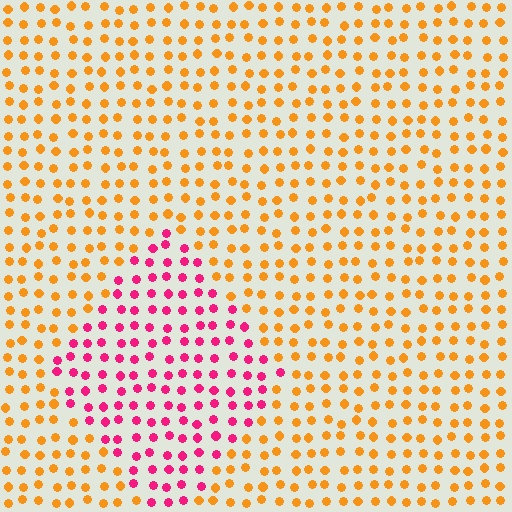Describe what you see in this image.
The image is filled with small orange elements in a uniform arrangement. A diamond-shaped region is visible where the elements are tinted to a slightly different hue, forming a subtle color boundary.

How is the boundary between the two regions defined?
The boundary is defined purely by a slight shift in hue (about 62 degrees). Spacing, size, and orientation are identical on both sides.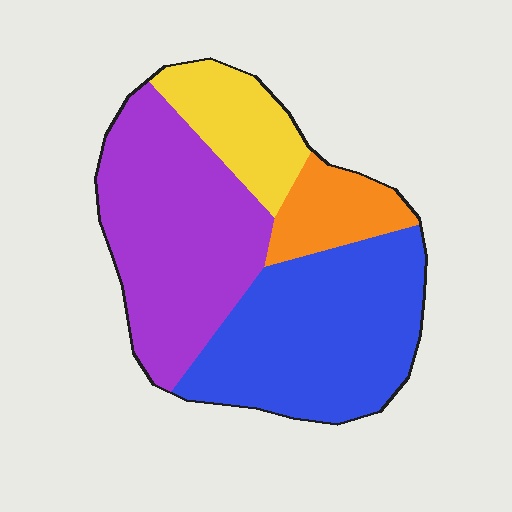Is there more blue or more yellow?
Blue.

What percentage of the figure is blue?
Blue covers roughly 40% of the figure.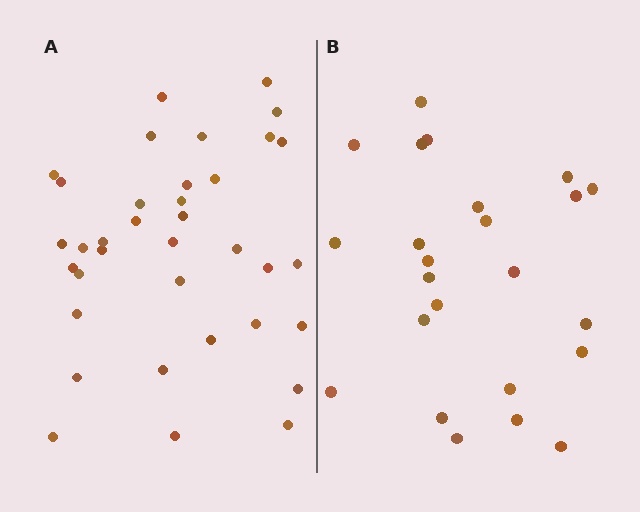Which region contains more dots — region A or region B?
Region A (the left region) has more dots.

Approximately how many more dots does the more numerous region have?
Region A has roughly 12 or so more dots than region B.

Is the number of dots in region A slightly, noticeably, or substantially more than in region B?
Region A has substantially more. The ratio is roughly 1.5 to 1.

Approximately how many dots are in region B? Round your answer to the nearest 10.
About 20 dots. (The exact count is 24, which rounds to 20.)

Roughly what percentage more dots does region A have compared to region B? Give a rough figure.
About 50% more.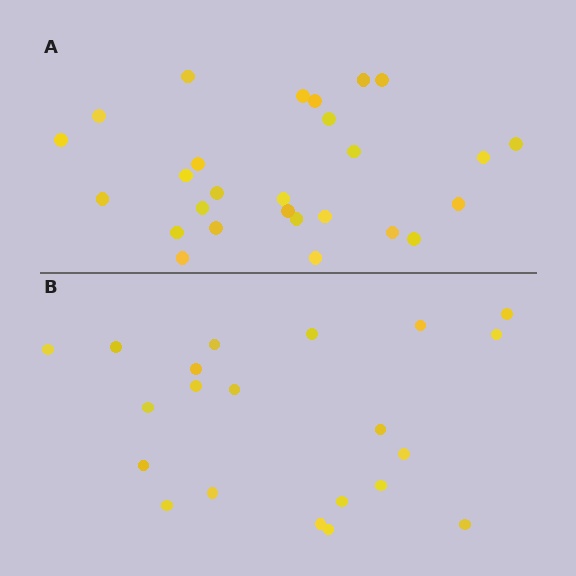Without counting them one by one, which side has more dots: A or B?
Region A (the top region) has more dots.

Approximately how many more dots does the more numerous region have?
Region A has about 6 more dots than region B.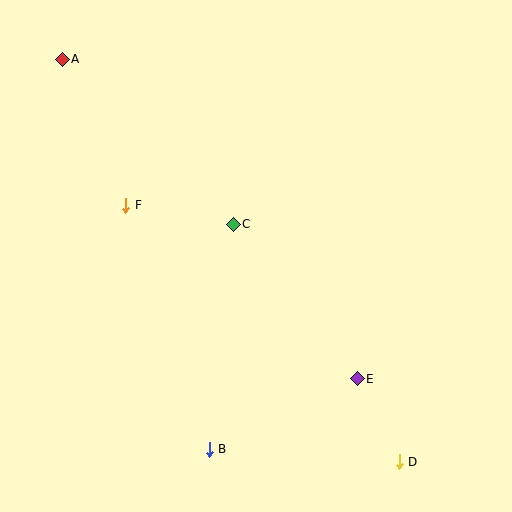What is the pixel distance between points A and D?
The distance between A and D is 525 pixels.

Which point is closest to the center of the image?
Point C at (233, 224) is closest to the center.